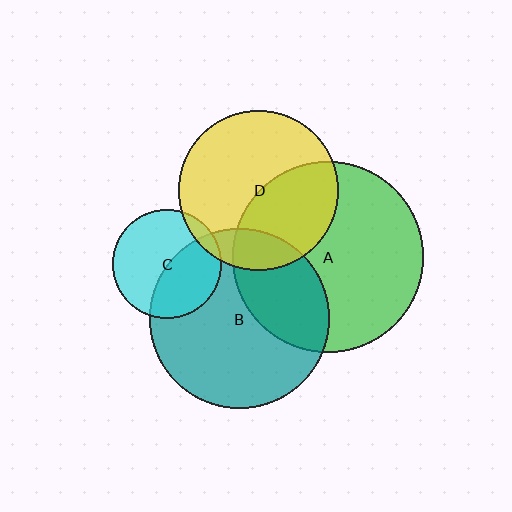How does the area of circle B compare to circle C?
Approximately 2.7 times.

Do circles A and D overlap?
Yes.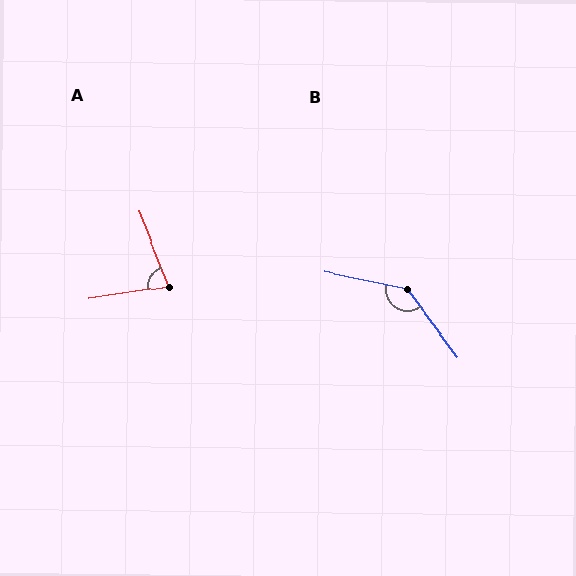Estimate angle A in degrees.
Approximately 77 degrees.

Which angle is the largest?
B, at approximately 139 degrees.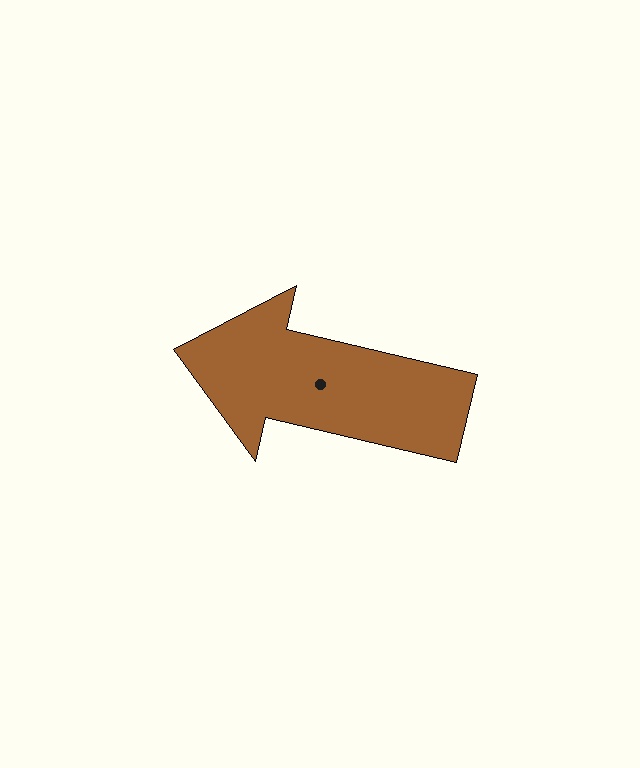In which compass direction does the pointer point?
West.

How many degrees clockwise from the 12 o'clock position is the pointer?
Approximately 283 degrees.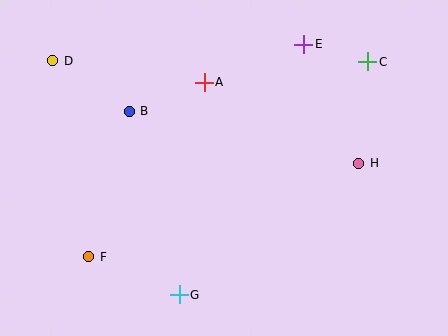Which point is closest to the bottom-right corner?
Point H is closest to the bottom-right corner.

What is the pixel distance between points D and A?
The distance between D and A is 153 pixels.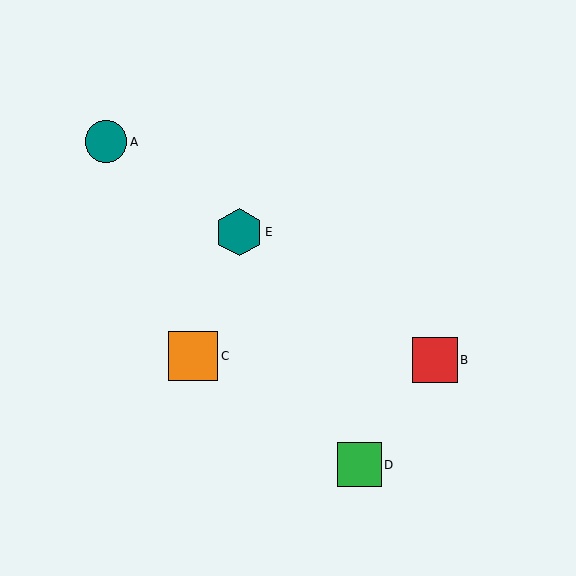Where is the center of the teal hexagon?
The center of the teal hexagon is at (239, 232).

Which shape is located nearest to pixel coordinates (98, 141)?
The teal circle (labeled A) at (106, 142) is nearest to that location.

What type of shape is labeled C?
Shape C is an orange square.